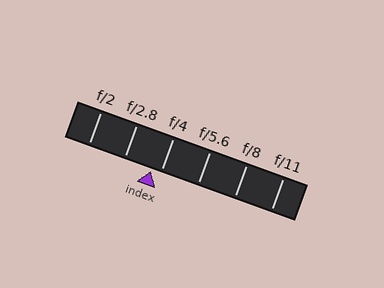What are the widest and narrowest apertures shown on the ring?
The widest aperture shown is f/2 and the narrowest is f/11.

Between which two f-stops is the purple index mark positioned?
The index mark is between f/2.8 and f/4.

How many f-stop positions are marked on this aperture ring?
There are 6 f-stop positions marked.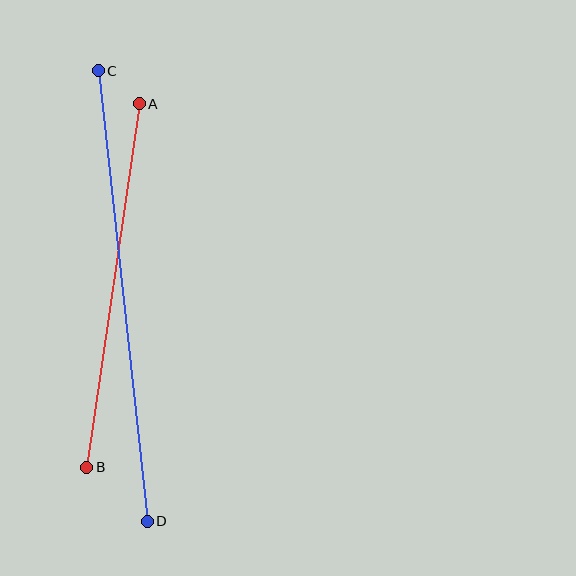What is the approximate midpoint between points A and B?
The midpoint is at approximately (113, 285) pixels.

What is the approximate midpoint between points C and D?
The midpoint is at approximately (123, 296) pixels.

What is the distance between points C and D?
The distance is approximately 453 pixels.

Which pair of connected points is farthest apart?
Points C and D are farthest apart.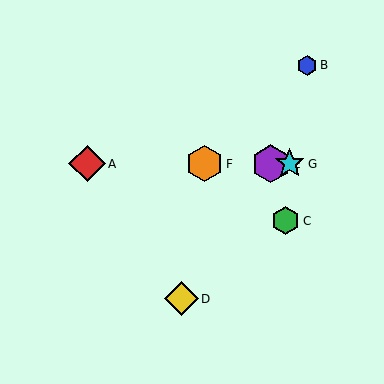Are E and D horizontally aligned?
No, E is at y≈164 and D is at y≈299.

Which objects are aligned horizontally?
Objects A, E, F, G are aligned horizontally.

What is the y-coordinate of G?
Object G is at y≈164.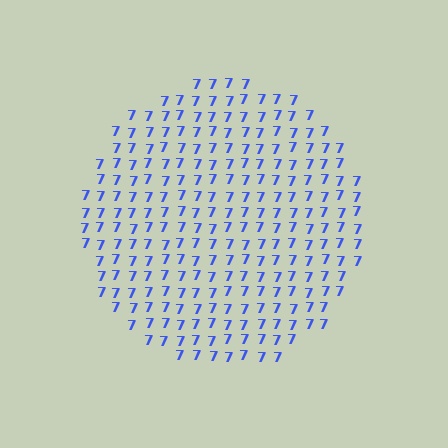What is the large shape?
The large shape is a circle.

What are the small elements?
The small elements are digit 7's.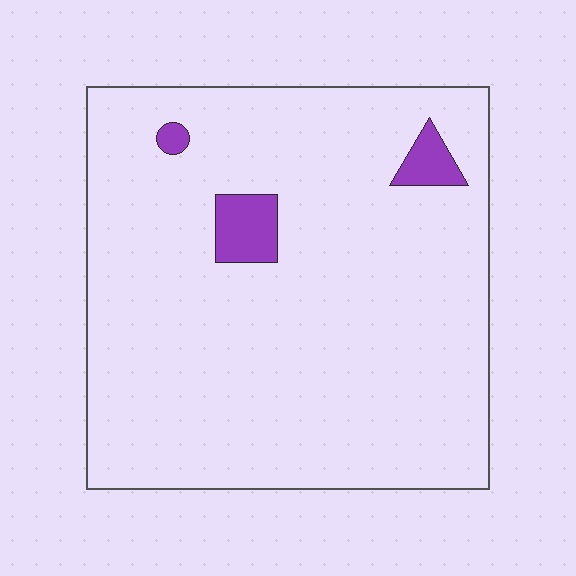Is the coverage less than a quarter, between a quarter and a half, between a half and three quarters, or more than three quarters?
Less than a quarter.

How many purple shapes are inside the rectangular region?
3.